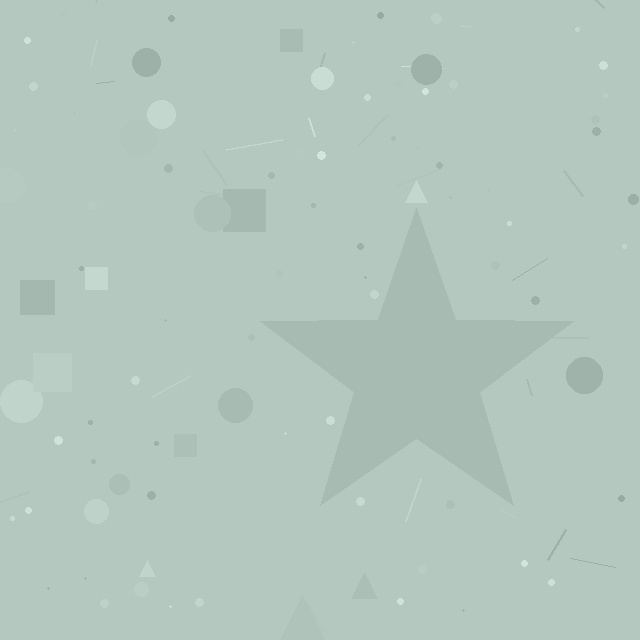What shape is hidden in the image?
A star is hidden in the image.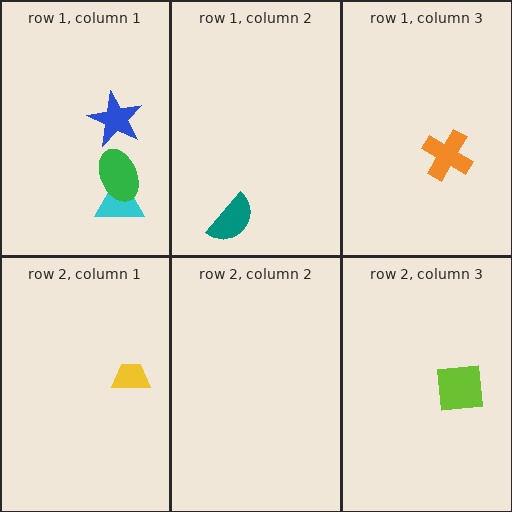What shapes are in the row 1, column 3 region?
The orange cross.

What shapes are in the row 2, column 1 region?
The yellow trapezoid.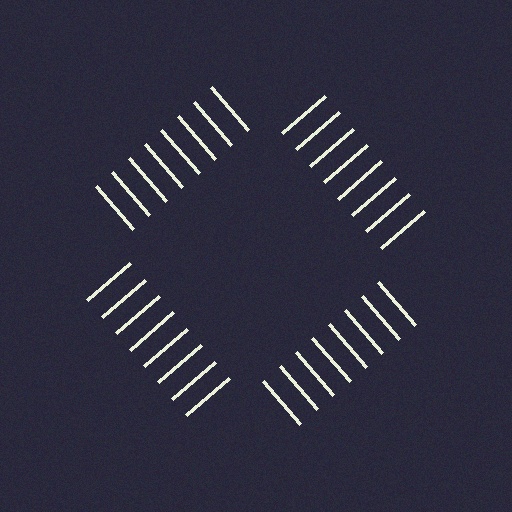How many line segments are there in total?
32 — 8 along each of the 4 edges.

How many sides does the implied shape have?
4 sides — the line-ends trace a square.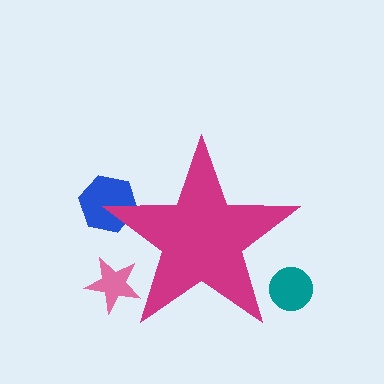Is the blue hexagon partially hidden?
Yes, the blue hexagon is partially hidden behind the magenta star.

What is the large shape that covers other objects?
A magenta star.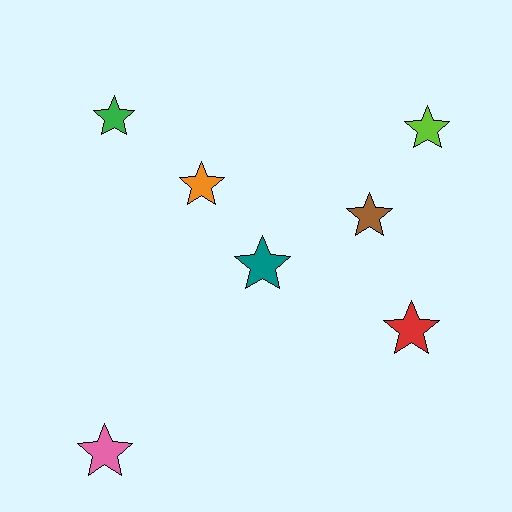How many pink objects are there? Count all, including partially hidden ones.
There is 1 pink object.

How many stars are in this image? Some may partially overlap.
There are 7 stars.